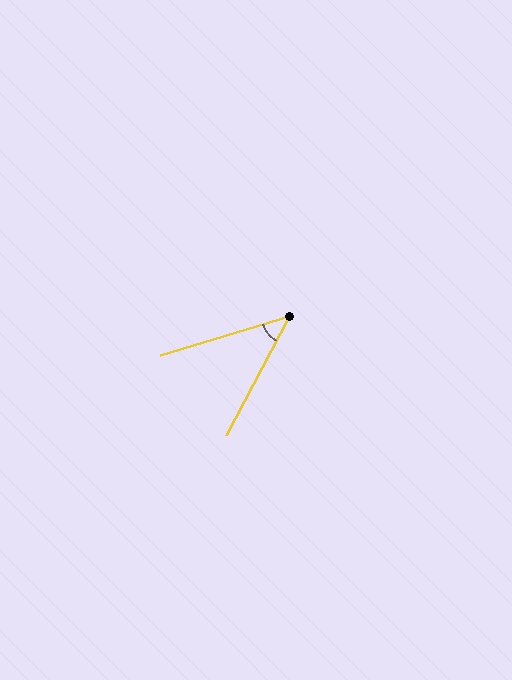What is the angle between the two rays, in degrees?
Approximately 45 degrees.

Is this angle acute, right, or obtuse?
It is acute.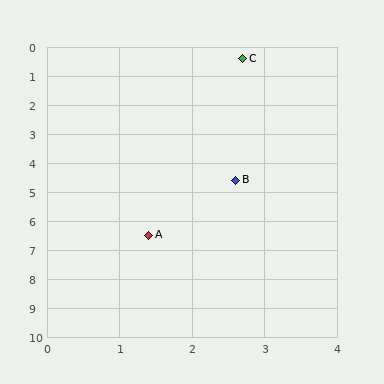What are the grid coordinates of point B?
Point B is at approximately (2.6, 4.6).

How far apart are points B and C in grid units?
Points B and C are about 4.2 grid units apart.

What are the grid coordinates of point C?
Point C is at approximately (2.7, 0.4).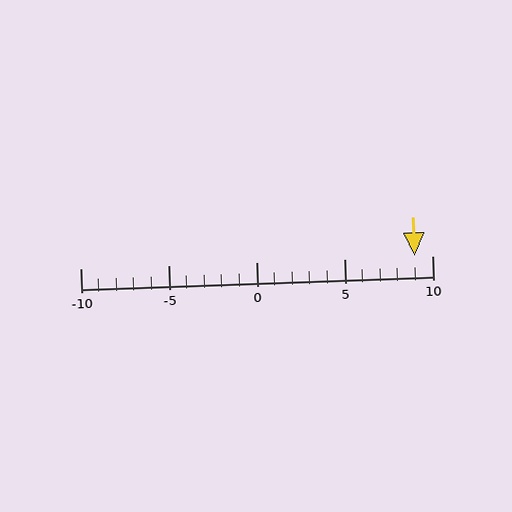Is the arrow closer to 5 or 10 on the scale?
The arrow is closer to 10.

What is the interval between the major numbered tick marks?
The major tick marks are spaced 5 units apart.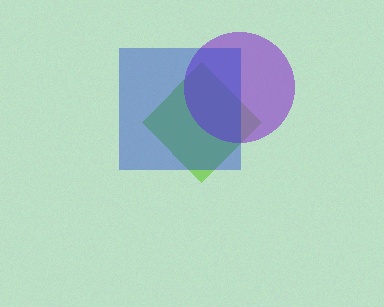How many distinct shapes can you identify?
There are 3 distinct shapes: a lime diamond, a purple circle, a blue square.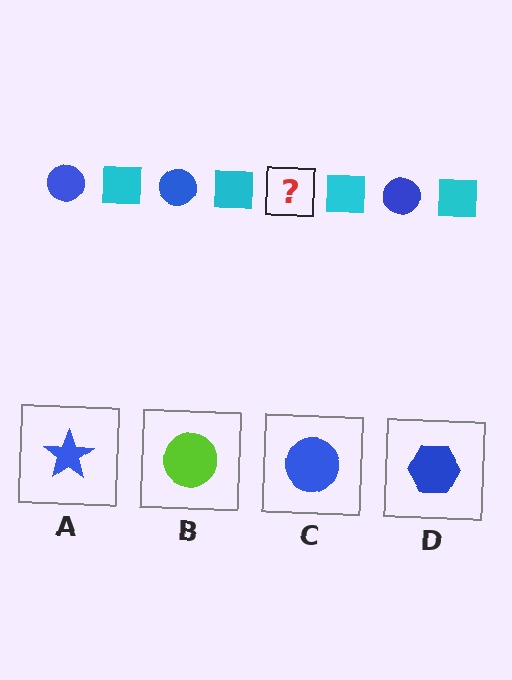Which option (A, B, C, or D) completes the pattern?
C.